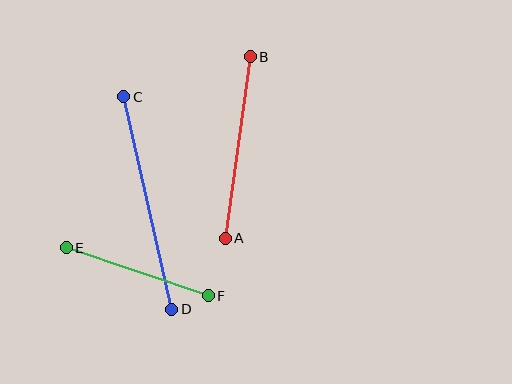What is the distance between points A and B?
The distance is approximately 183 pixels.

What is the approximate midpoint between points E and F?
The midpoint is at approximately (137, 272) pixels.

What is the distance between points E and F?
The distance is approximately 150 pixels.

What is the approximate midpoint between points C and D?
The midpoint is at approximately (148, 203) pixels.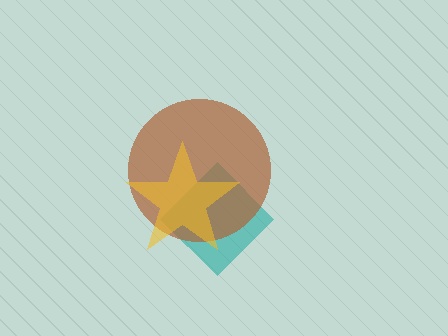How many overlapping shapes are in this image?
There are 3 overlapping shapes in the image.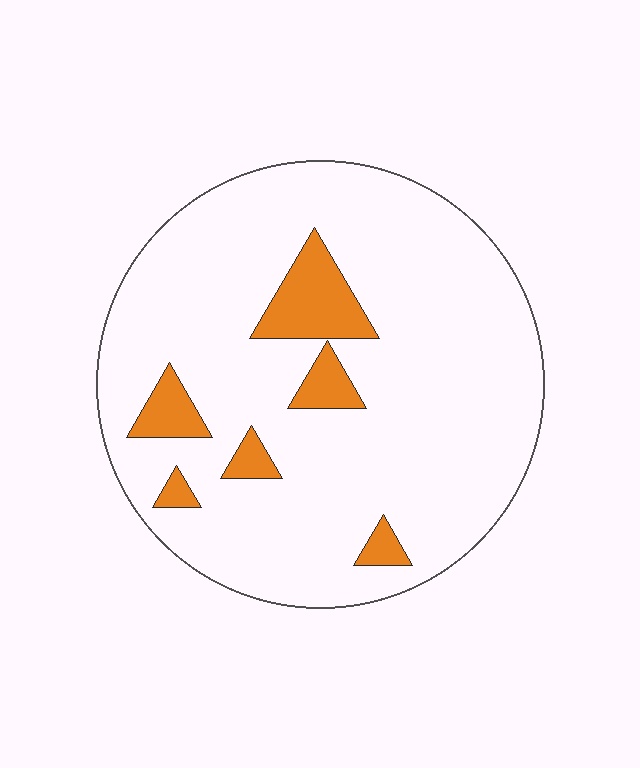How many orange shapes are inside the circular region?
6.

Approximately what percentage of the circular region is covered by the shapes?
Approximately 10%.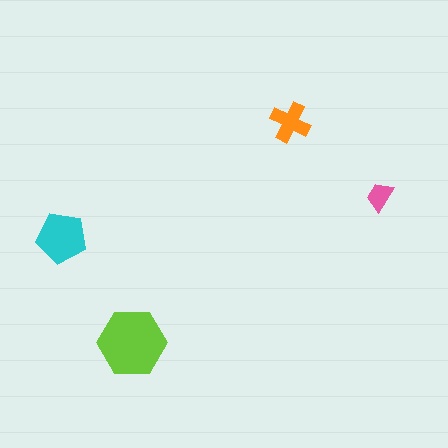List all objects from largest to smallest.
The lime hexagon, the cyan pentagon, the orange cross, the pink trapezoid.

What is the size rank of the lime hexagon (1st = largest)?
1st.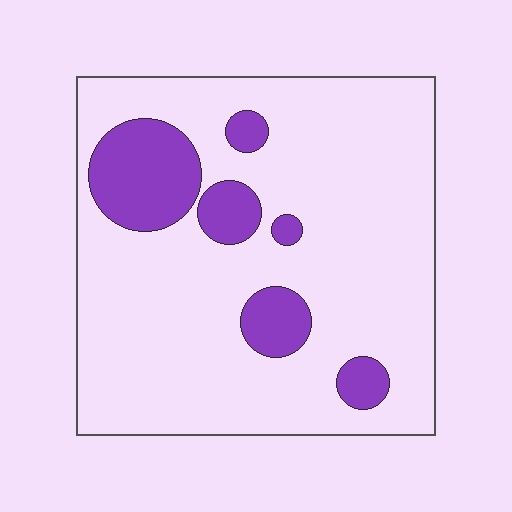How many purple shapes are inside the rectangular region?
6.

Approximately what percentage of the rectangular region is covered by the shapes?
Approximately 15%.